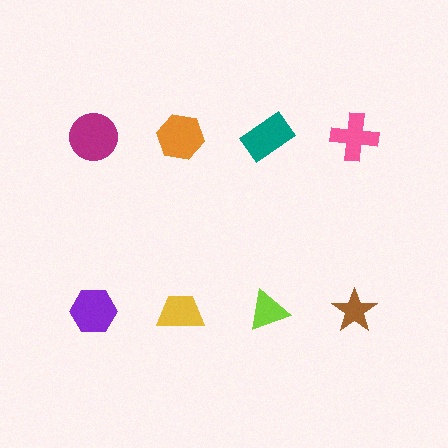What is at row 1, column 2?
An orange hexagon.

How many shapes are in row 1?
4 shapes.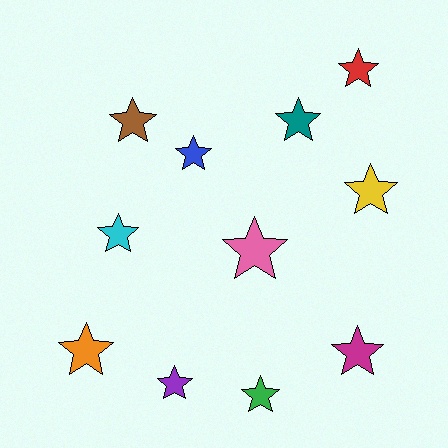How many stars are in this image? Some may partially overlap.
There are 11 stars.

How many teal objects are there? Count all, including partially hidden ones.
There is 1 teal object.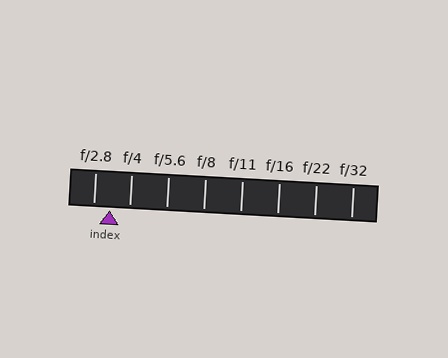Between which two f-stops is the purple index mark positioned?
The index mark is between f/2.8 and f/4.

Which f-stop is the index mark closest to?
The index mark is closest to f/2.8.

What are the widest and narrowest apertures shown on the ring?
The widest aperture shown is f/2.8 and the narrowest is f/32.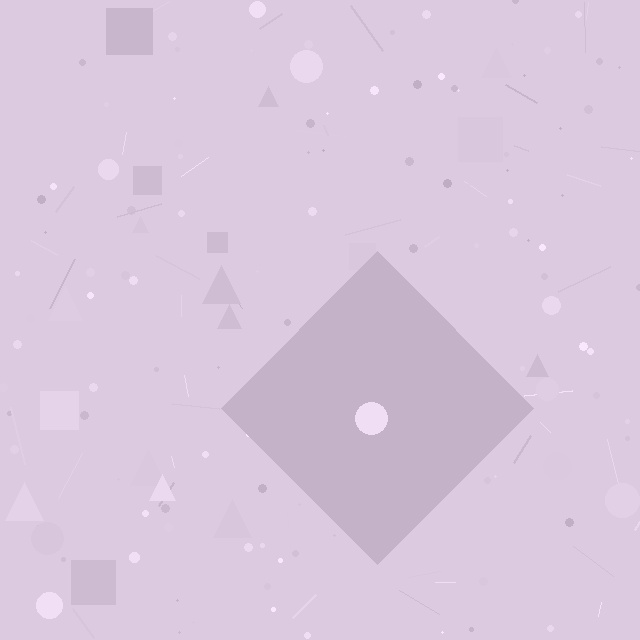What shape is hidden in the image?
A diamond is hidden in the image.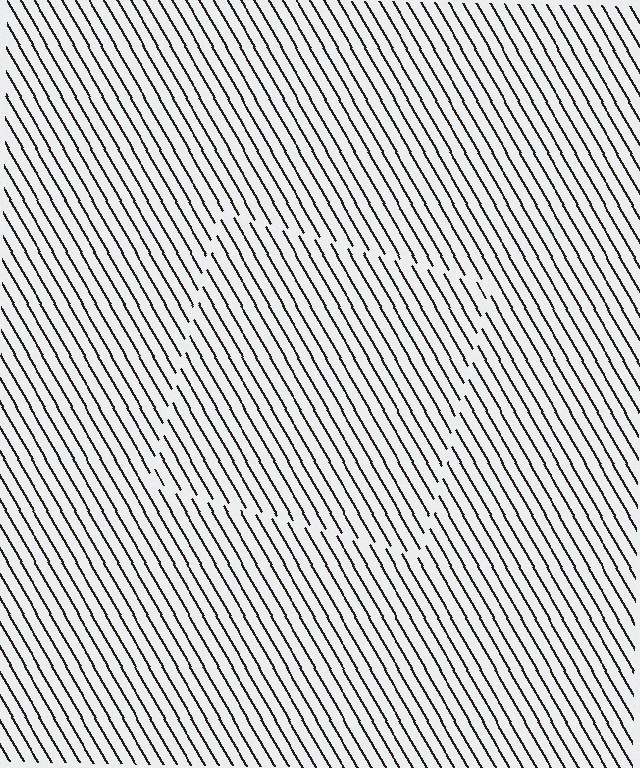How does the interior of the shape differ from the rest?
The interior of the shape contains the same grating, shifted by half a period — the contour is defined by the phase discontinuity where line-ends from the inner and outer gratings abut.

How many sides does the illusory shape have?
4 sides — the line-ends trace a square.